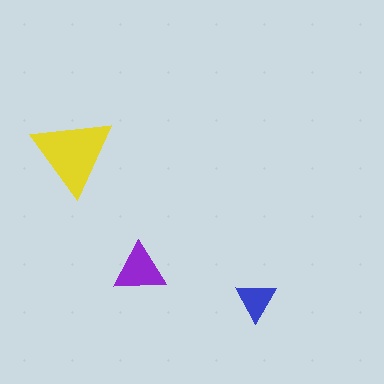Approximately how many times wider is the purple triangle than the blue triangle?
About 1.5 times wider.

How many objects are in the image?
There are 3 objects in the image.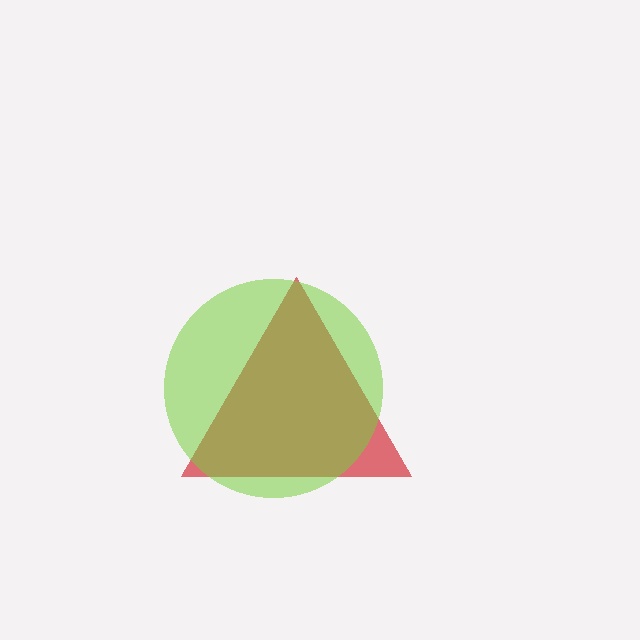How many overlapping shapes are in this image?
There are 2 overlapping shapes in the image.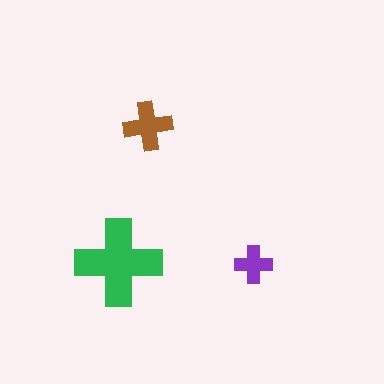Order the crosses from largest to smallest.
the green one, the brown one, the purple one.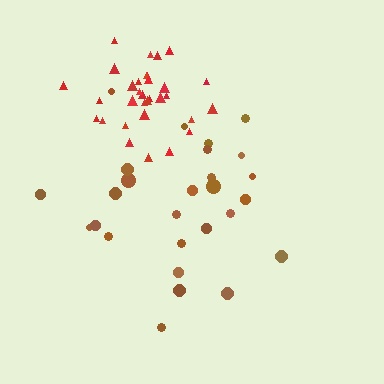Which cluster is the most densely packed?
Red.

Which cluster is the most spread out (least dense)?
Brown.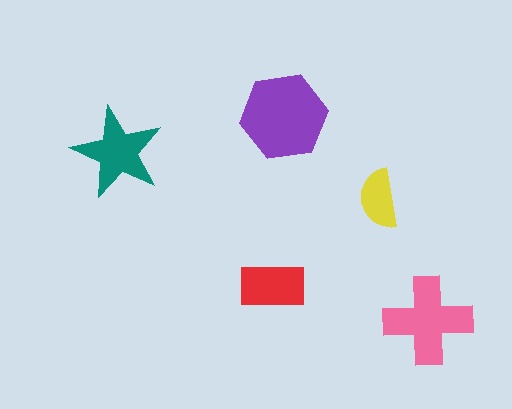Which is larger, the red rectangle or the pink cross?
The pink cross.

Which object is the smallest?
The yellow semicircle.